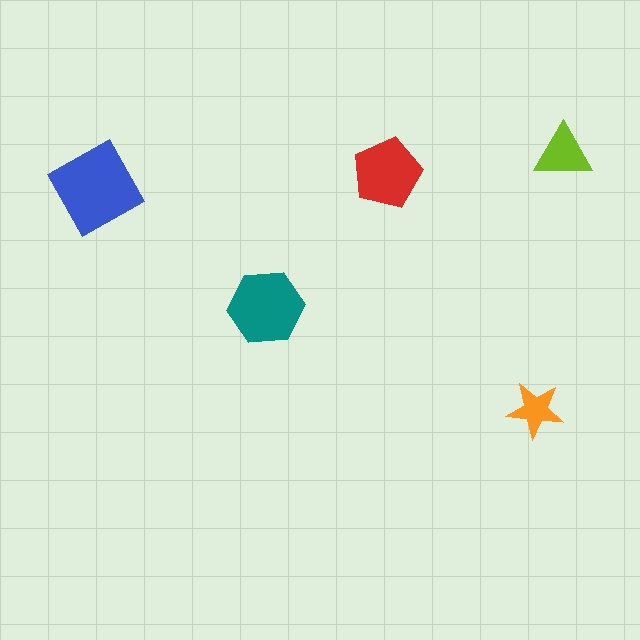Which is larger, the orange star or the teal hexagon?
The teal hexagon.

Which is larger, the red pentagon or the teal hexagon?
The teal hexagon.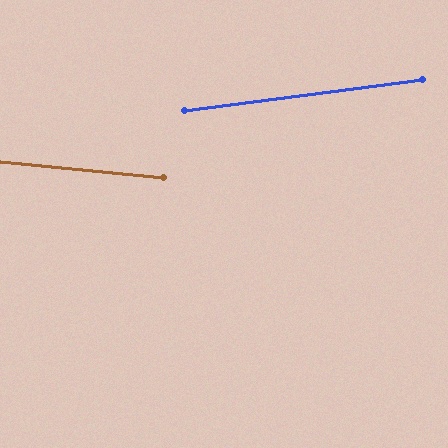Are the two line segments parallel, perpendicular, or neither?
Neither parallel nor perpendicular — they differ by about 13°.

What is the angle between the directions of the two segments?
Approximately 13 degrees.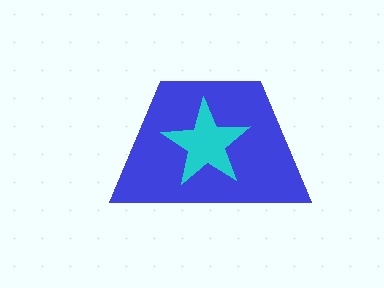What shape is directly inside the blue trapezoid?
The cyan star.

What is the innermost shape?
The cyan star.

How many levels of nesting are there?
2.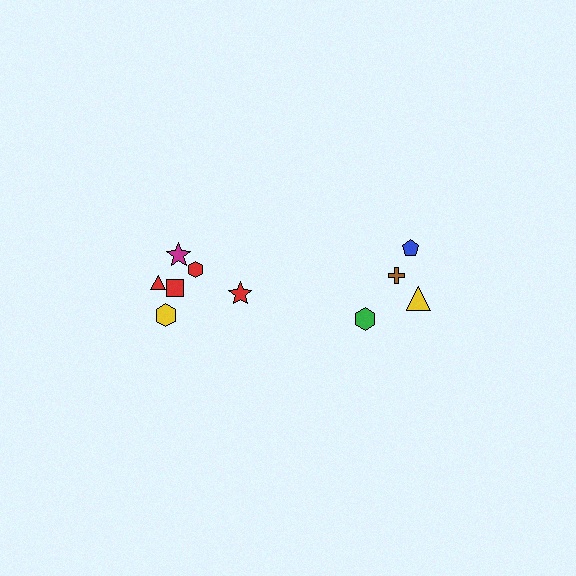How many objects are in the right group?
There are 4 objects.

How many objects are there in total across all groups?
There are 10 objects.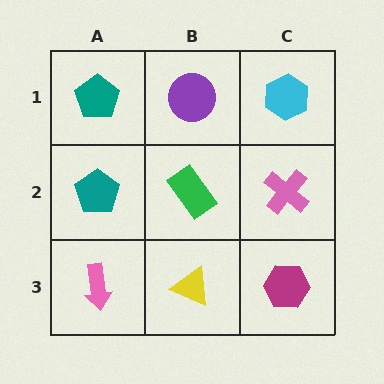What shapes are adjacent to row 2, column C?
A cyan hexagon (row 1, column C), a magenta hexagon (row 3, column C), a green rectangle (row 2, column B).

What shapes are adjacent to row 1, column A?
A teal pentagon (row 2, column A), a purple circle (row 1, column B).